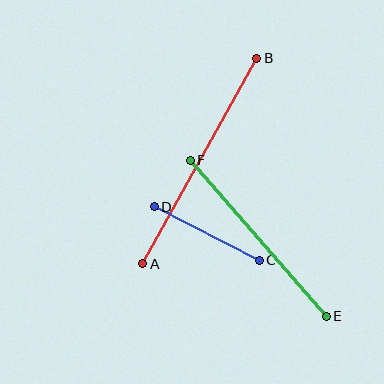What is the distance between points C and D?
The distance is approximately 118 pixels.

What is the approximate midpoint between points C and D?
The midpoint is at approximately (207, 234) pixels.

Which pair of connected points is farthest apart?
Points A and B are farthest apart.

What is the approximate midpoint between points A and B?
The midpoint is at approximately (200, 161) pixels.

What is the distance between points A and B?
The distance is approximately 235 pixels.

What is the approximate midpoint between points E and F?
The midpoint is at approximately (258, 238) pixels.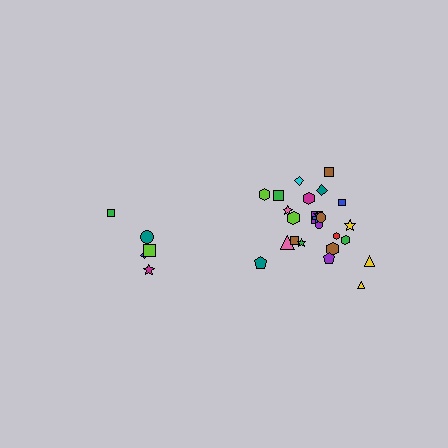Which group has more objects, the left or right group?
The right group.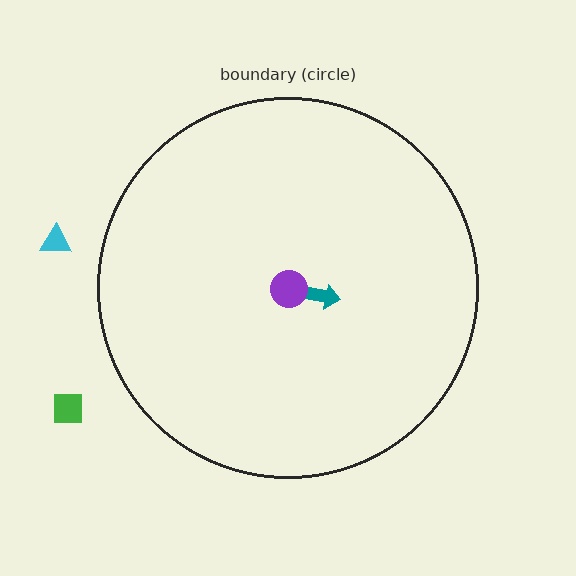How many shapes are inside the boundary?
2 inside, 2 outside.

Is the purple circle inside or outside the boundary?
Inside.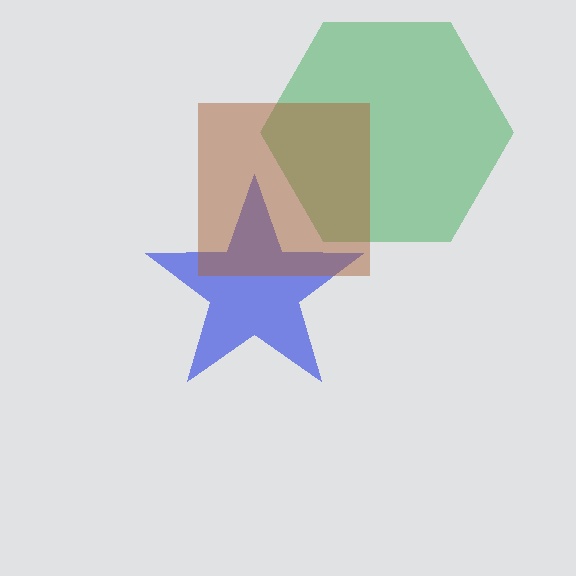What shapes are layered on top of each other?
The layered shapes are: a blue star, a green hexagon, a brown square.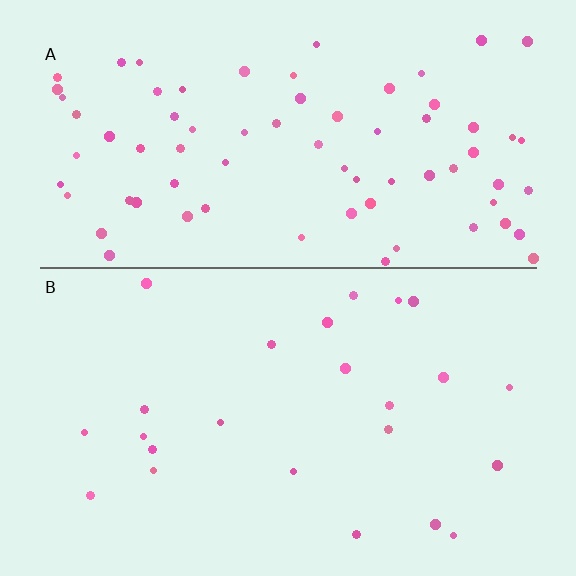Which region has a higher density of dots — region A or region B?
A (the top).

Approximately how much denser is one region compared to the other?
Approximately 3.1× — region A over region B.